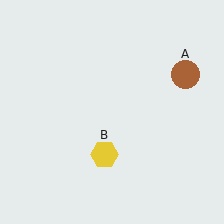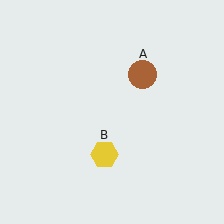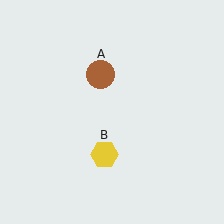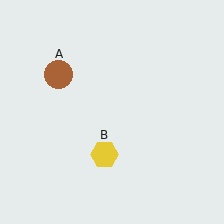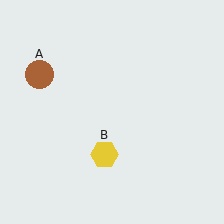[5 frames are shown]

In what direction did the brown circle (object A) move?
The brown circle (object A) moved left.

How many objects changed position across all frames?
1 object changed position: brown circle (object A).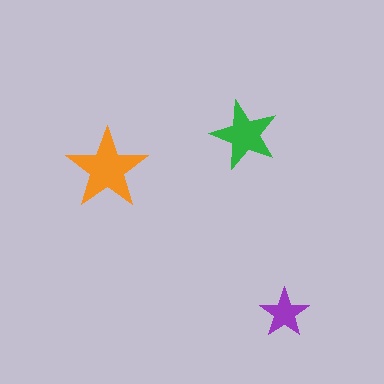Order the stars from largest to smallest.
the orange one, the green one, the purple one.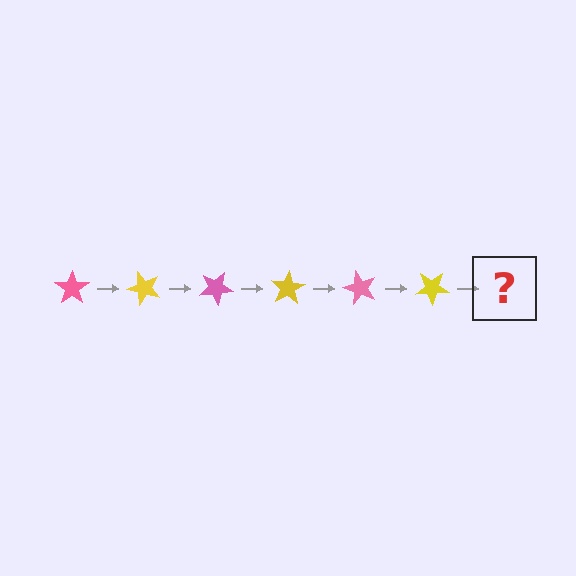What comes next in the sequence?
The next element should be a pink star, rotated 300 degrees from the start.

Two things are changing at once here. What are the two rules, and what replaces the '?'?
The two rules are that it rotates 50 degrees each step and the color cycles through pink and yellow. The '?' should be a pink star, rotated 300 degrees from the start.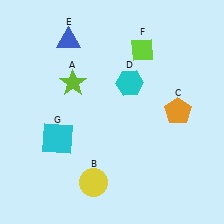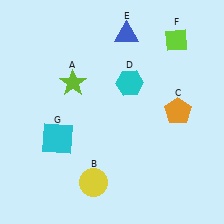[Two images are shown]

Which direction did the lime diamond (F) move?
The lime diamond (F) moved right.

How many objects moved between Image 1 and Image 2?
2 objects moved between the two images.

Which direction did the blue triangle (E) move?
The blue triangle (E) moved right.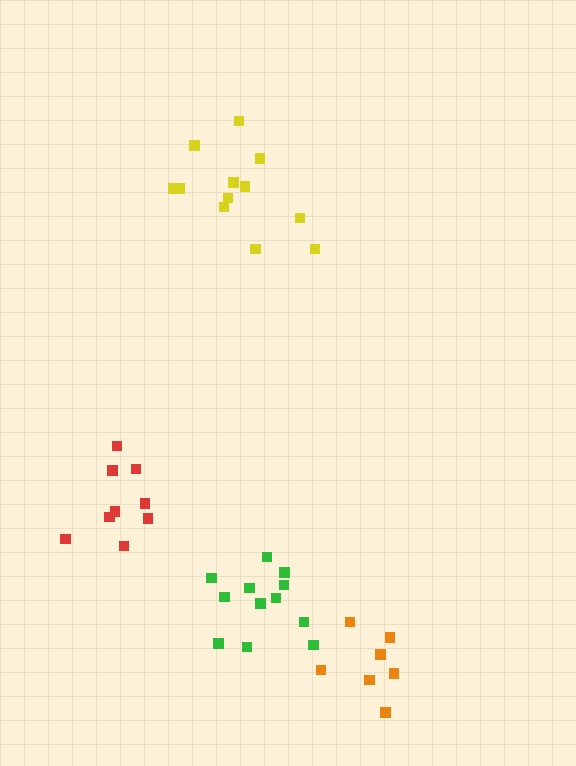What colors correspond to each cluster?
The clusters are colored: yellow, red, green, orange.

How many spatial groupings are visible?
There are 4 spatial groupings.